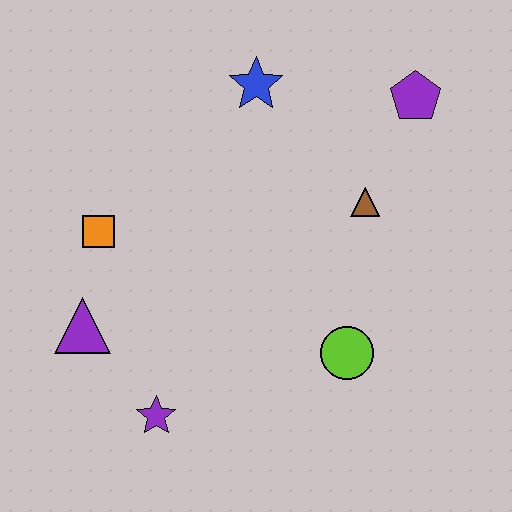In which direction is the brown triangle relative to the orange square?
The brown triangle is to the right of the orange square.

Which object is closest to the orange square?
The purple triangle is closest to the orange square.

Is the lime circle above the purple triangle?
No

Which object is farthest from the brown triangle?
The purple triangle is farthest from the brown triangle.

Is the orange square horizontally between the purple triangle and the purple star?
Yes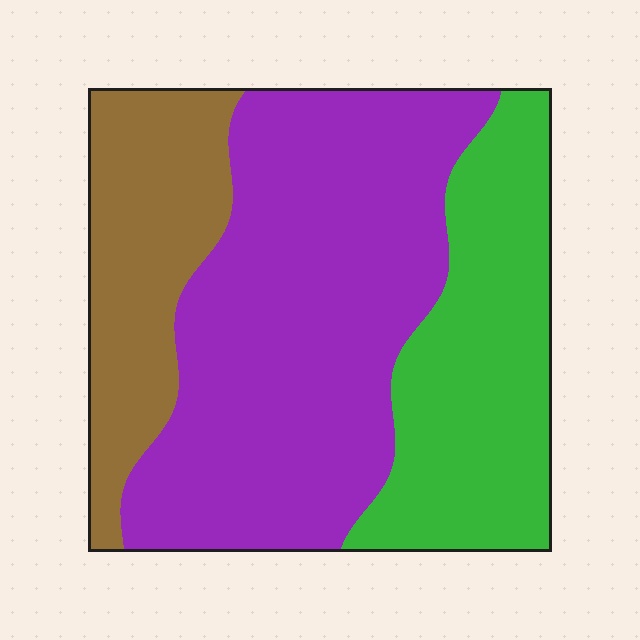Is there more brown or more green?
Green.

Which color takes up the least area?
Brown, at roughly 20%.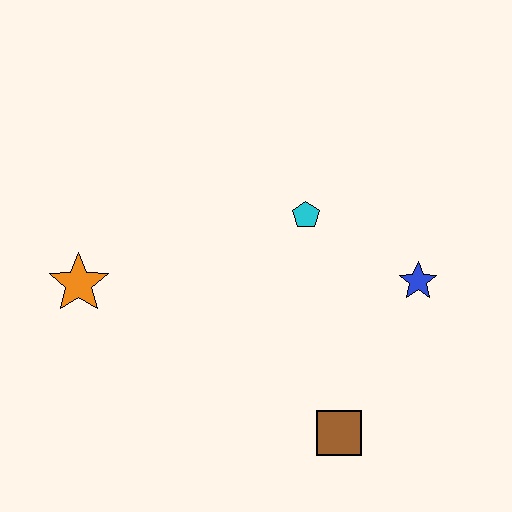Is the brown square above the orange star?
No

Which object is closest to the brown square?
The blue star is closest to the brown square.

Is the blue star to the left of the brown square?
No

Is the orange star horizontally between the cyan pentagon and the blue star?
No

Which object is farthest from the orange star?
The blue star is farthest from the orange star.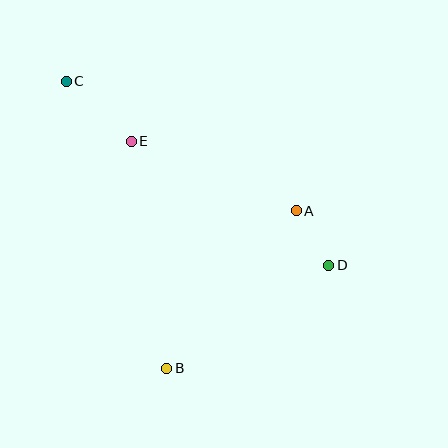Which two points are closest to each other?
Points A and D are closest to each other.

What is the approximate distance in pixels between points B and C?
The distance between B and C is approximately 304 pixels.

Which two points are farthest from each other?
Points C and D are farthest from each other.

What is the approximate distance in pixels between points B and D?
The distance between B and D is approximately 192 pixels.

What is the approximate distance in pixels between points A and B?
The distance between A and B is approximately 203 pixels.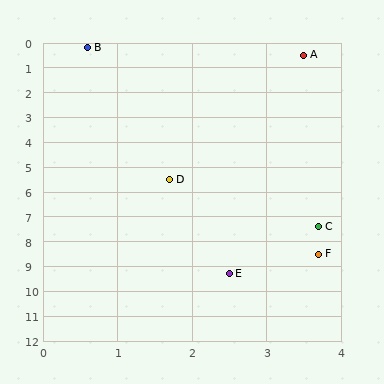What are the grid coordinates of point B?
Point B is at approximately (0.6, 0.2).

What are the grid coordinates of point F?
Point F is at approximately (3.7, 8.5).